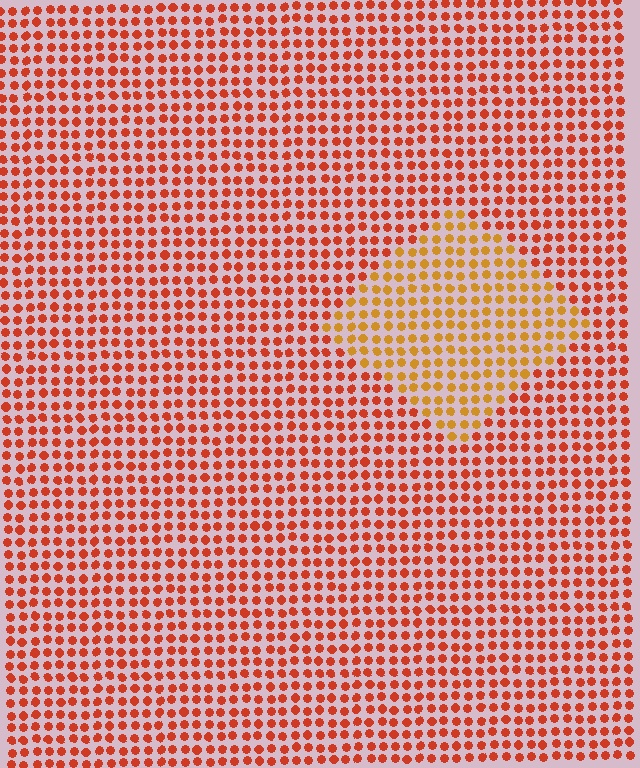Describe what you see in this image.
The image is filled with small red elements in a uniform arrangement. A diamond-shaped region is visible where the elements are tinted to a slightly different hue, forming a subtle color boundary.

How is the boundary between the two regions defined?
The boundary is defined purely by a slight shift in hue (about 30 degrees). Spacing, size, and orientation are identical on both sides.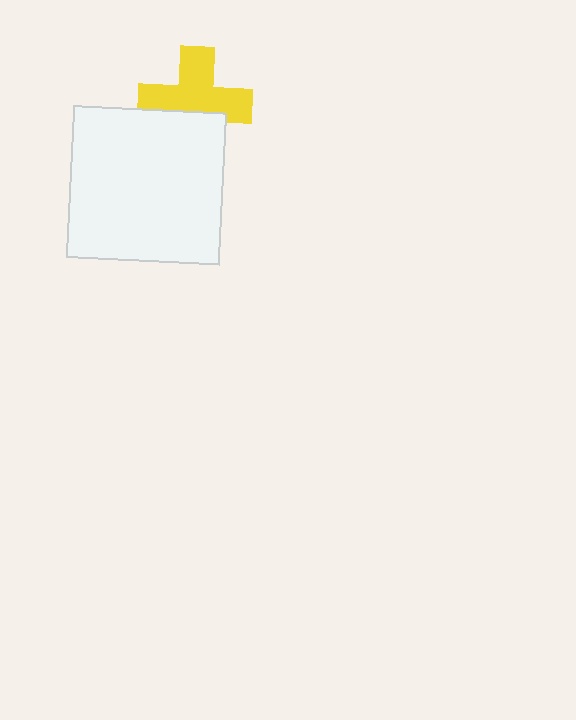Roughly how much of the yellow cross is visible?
Most of it is visible (roughly 66%).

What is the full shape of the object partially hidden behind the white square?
The partially hidden object is a yellow cross.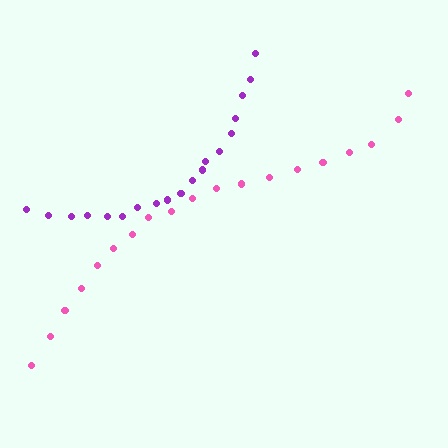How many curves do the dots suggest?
There are 2 distinct paths.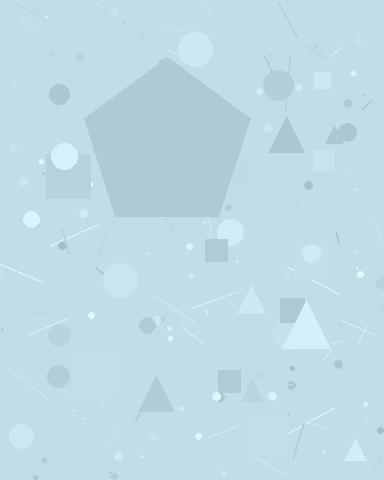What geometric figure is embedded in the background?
A pentagon is embedded in the background.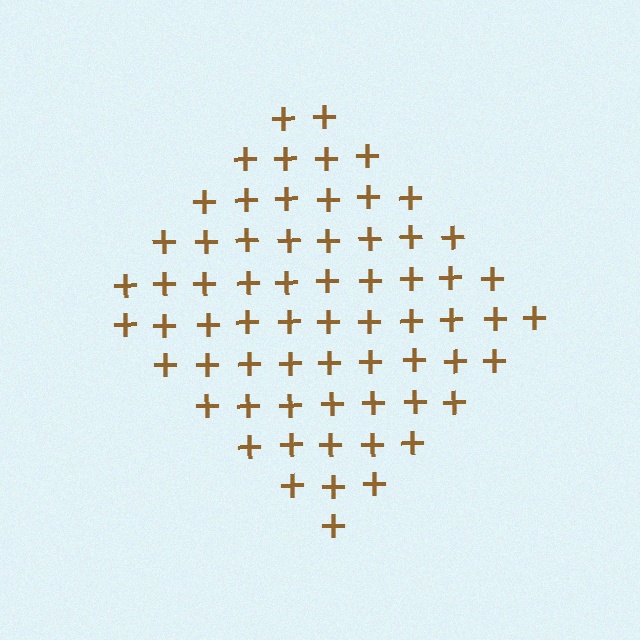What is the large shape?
The large shape is a diamond.